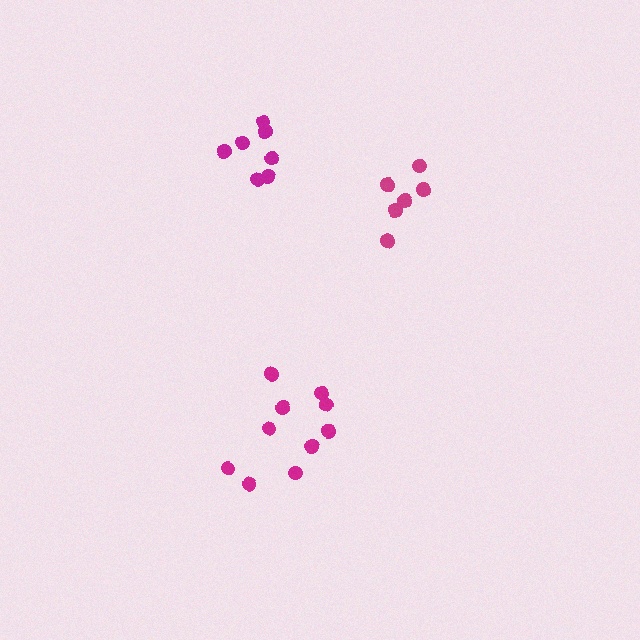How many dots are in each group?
Group 1: 10 dots, Group 2: 7 dots, Group 3: 6 dots (23 total).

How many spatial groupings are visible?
There are 3 spatial groupings.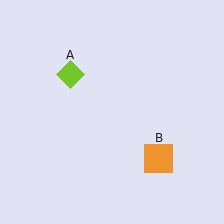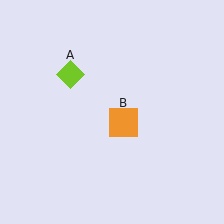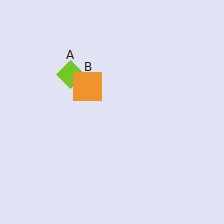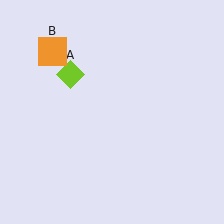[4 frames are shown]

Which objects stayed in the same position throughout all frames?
Lime diamond (object A) remained stationary.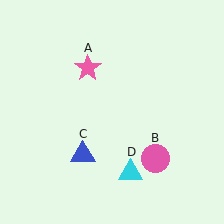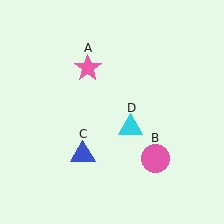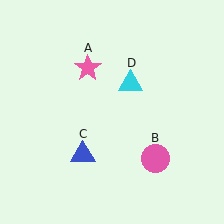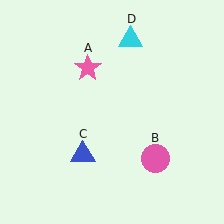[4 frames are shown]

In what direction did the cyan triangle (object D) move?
The cyan triangle (object D) moved up.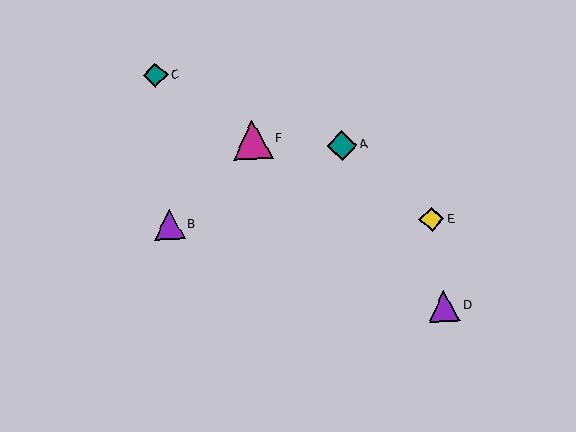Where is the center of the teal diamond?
The center of the teal diamond is at (342, 145).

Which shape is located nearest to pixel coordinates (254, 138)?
The magenta triangle (labeled F) at (253, 139) is nearest to that location.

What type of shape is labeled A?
Shape A is a teal diamond.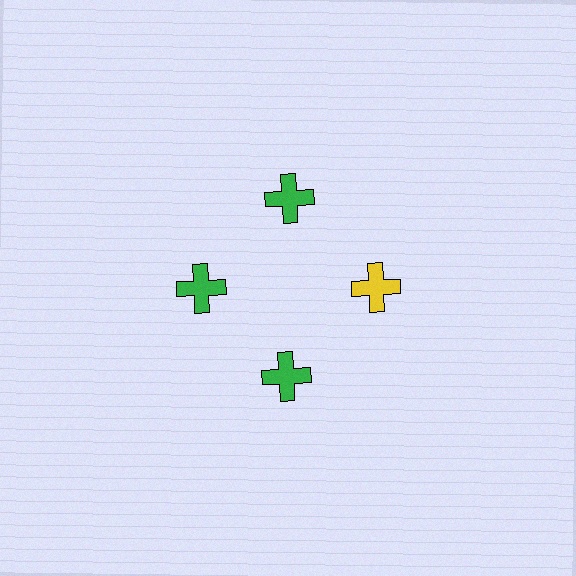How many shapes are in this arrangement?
There are 4 shapes arranged in a ring pattern.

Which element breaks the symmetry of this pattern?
The yellow cross at roughly the 3 o'clock position breaks the symmetry. All other shapes are green crosses.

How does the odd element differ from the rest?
It has a different color: yellow instead of green.